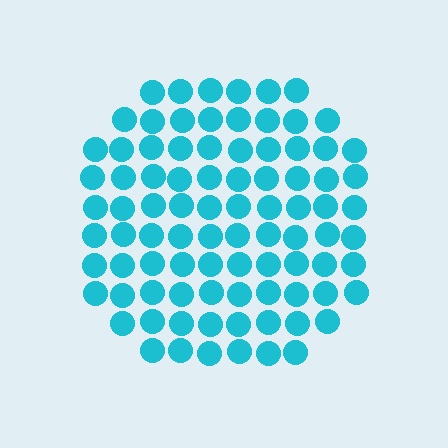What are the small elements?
The small elements are circles.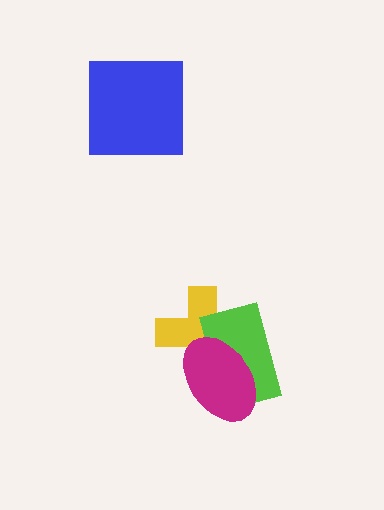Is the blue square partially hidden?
No, no other shape covers it.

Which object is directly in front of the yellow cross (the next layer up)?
The lime rectangle is directly in front of the yellow cross.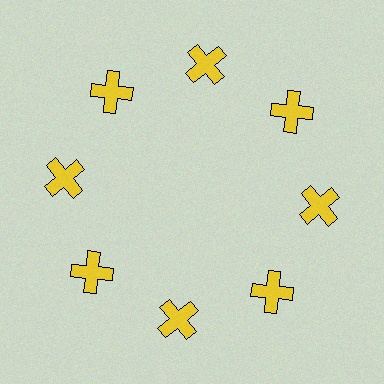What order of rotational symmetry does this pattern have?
This pattern has 8-fold rotational symmetry.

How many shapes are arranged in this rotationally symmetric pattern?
There are 8 shapes, arranged in 8 groups of 1.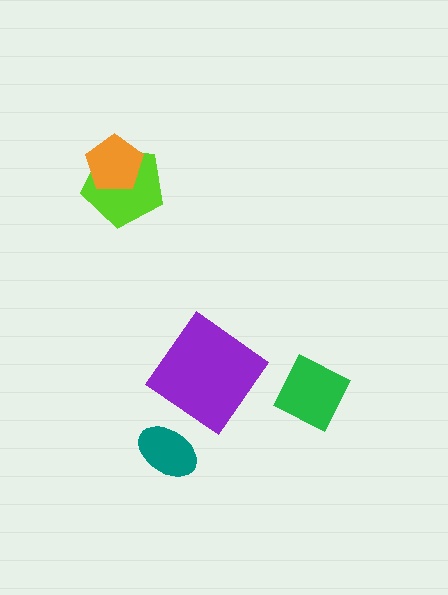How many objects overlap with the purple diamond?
0 objects overlap with the purple diamond.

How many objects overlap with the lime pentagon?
1 object overlaps with the lime pentagon.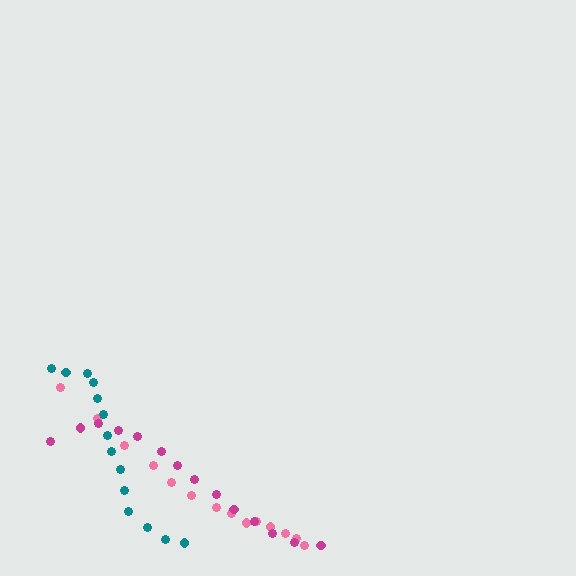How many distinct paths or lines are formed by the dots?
There are 3 distinct paths.